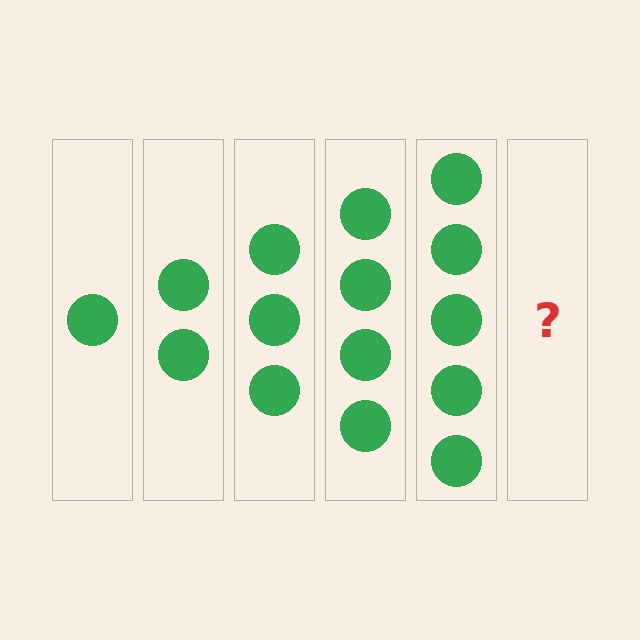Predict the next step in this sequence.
The next step is 6 circles.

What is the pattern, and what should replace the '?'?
The pattern is that each step adds one more circle. The '?' should be 6 circles.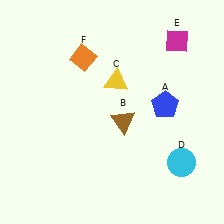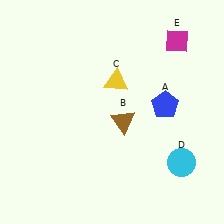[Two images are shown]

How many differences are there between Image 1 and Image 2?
There is 1 difference between the two images.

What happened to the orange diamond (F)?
The orange diamond (F) was removed in Image 2. It was in the top-left area of Image 1.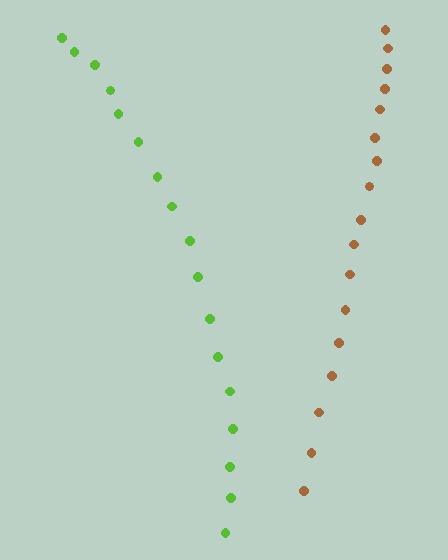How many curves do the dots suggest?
There are 2 distinct paths.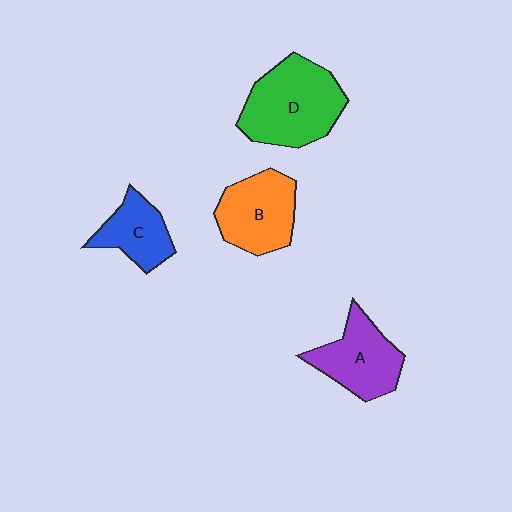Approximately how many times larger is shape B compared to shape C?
Approximately 1.4 times.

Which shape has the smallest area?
Shape C (blue).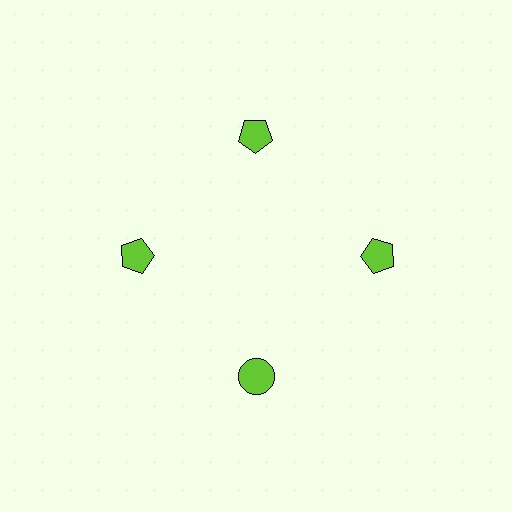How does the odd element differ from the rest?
It has a different shape: circle instead of pentagon.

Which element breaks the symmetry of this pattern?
The lime circle at roughly the 6 o'clock position breaks the symmetry. All other shapes are lime pentagons.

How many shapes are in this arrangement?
There are 4 shapes arranged in a ring pattern.